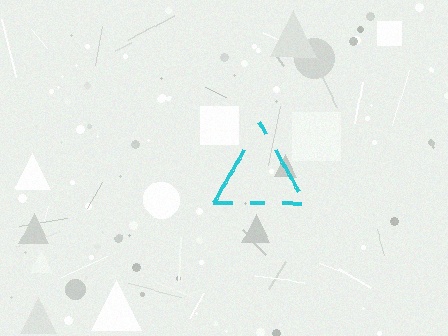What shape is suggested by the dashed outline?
The dashed outline suggests a triangle.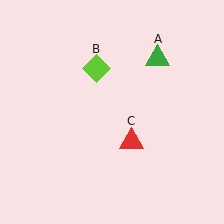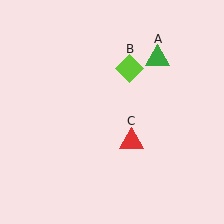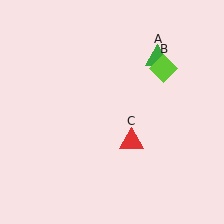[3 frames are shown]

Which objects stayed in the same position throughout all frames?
Green triangle (object A) and red triangle (object C) remained stationary.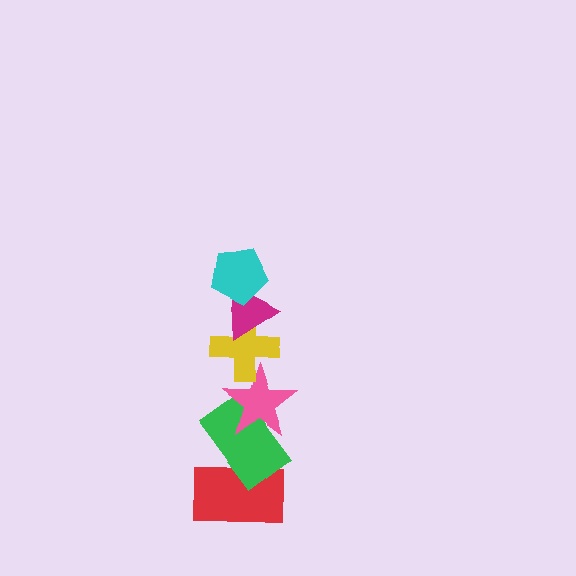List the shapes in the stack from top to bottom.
From top to bottom: the cyan pentagon, the magenta triangle, the yellow cross, the pink star, the green rectangle, the red rectangle.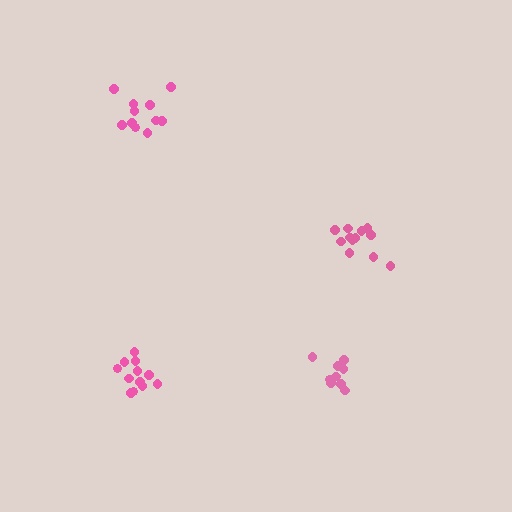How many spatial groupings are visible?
There are 4 spatial groupings.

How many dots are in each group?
Group 1: 10 dots, Group 2: 12 dots, Group 3: 12 dots, Group 4: 11 dots (45 total).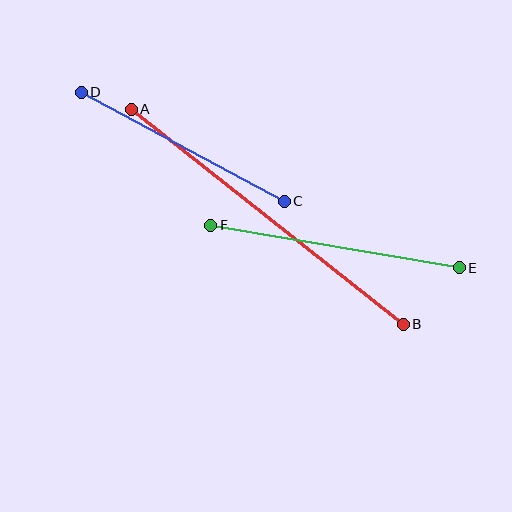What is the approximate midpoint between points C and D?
The midpoint is at approximately (183, 147) pixels.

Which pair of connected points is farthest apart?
Points A and B are farthest apart.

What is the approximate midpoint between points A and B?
The midpoint is at approximately (267, 217) pixels.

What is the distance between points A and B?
The distance is approximately 347 pixels.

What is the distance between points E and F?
The distance is approximately 252 pixels.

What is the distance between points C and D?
The distance is approximately 230 pixels.